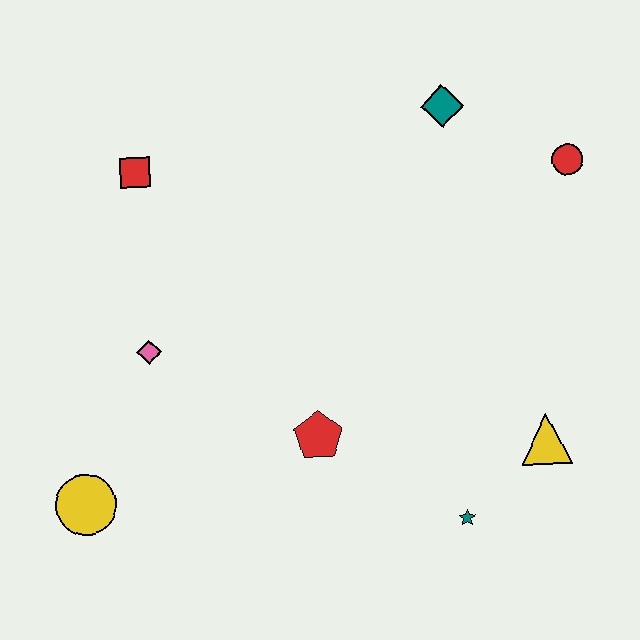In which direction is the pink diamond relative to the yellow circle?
The pink diamond is above the yellow circle.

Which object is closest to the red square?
The pink diamond is closest to the red square.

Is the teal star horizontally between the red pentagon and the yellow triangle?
Yes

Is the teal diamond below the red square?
No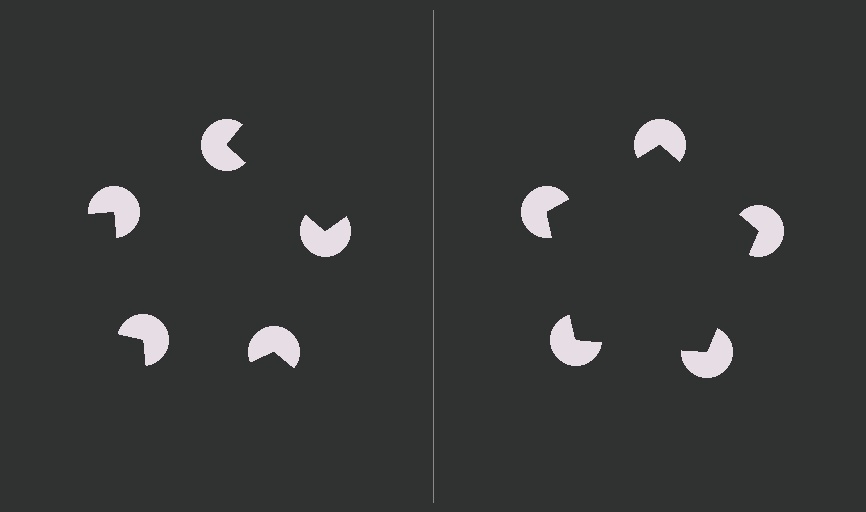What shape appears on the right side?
An illusory pentagon.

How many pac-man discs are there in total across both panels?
10 — 5 on each side.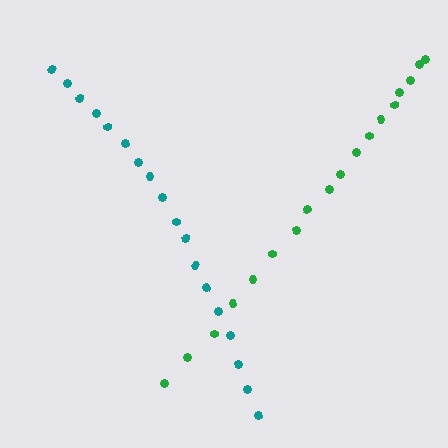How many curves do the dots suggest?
There are 2 distinct paths.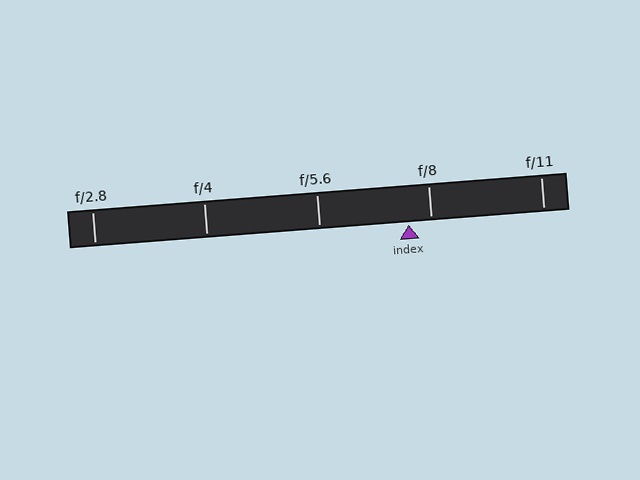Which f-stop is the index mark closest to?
The index mark is closest to f/8.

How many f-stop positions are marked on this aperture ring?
There are 5 f-stop positions marked.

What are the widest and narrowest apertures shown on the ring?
The widest aperture shown is f/2.8 and the narrowest is f/11.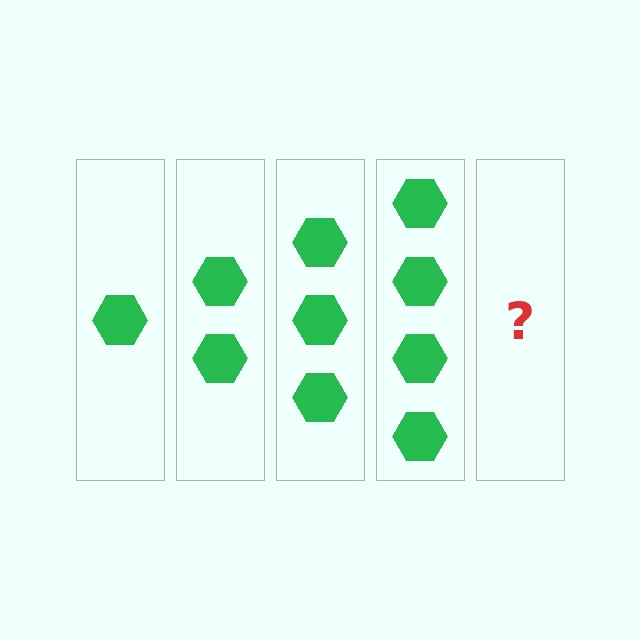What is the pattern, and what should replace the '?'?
The pattern is that each step adds one more hexagon. The '?' should be 5 hexagons.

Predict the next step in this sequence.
The next step is 5 hexagons.